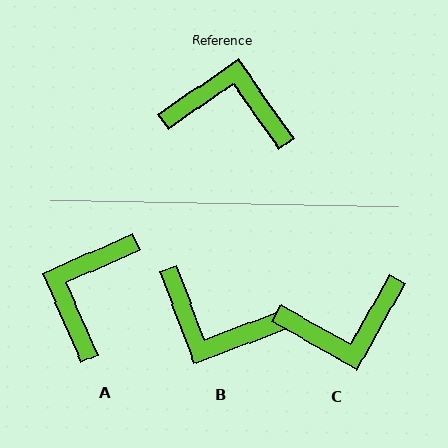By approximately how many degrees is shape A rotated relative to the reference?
Approximately 79 degrees counter-clockwise.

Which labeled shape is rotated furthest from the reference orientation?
B, about 166 degrees away.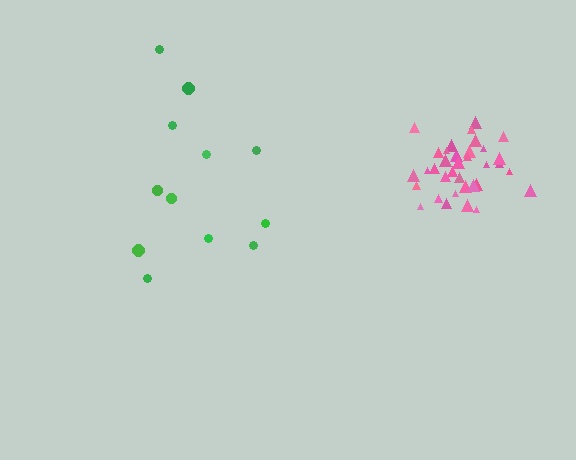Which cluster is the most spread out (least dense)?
Green.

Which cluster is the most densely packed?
Pink.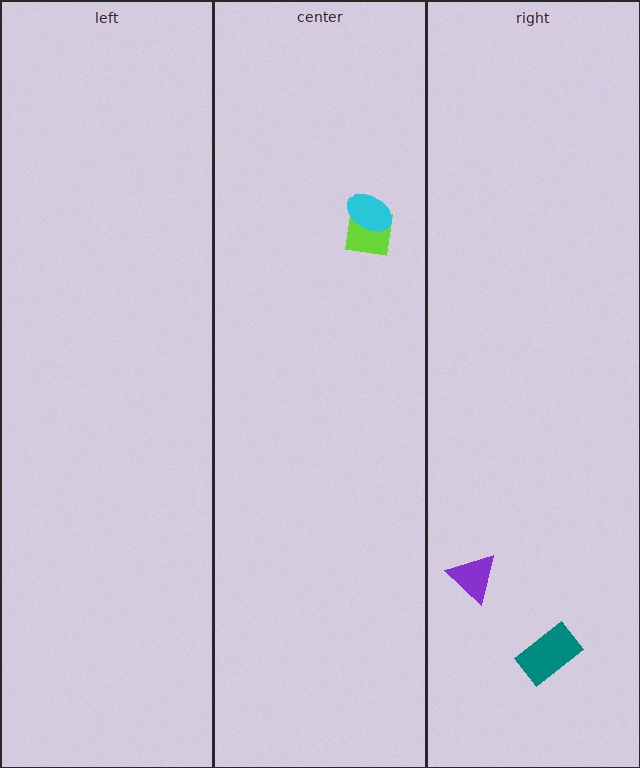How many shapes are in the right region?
2.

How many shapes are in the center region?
2.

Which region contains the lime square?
The center region.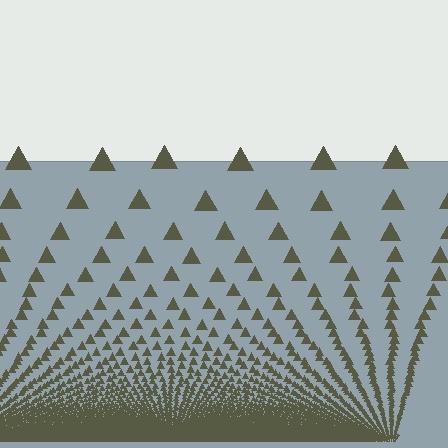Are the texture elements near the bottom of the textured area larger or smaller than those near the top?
Smaller. The gradient is inverted — elements near the bottom are smaller and denser.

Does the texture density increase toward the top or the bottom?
Density increases toward the bottom.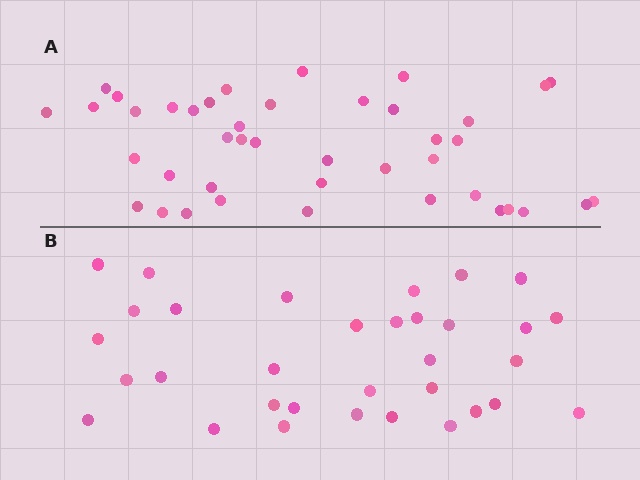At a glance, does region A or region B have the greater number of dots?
Region A (the top region) has more dots.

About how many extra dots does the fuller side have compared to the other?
Region A has roughly 8 or so more dots than region B.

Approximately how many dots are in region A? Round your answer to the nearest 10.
About 40 dots. (The exact count is 42, which rounds to 40.)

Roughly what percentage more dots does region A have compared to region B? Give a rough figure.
About 25% more.